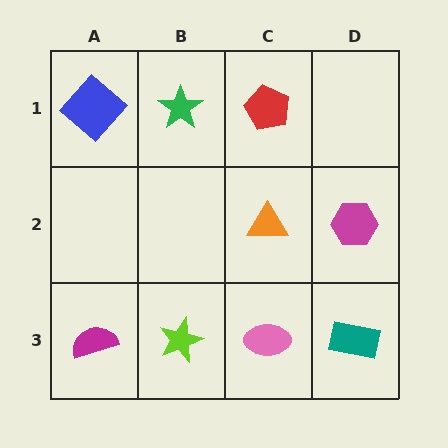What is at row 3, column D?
A teal rectangle.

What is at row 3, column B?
A lime star.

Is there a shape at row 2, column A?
No, that cell is empty.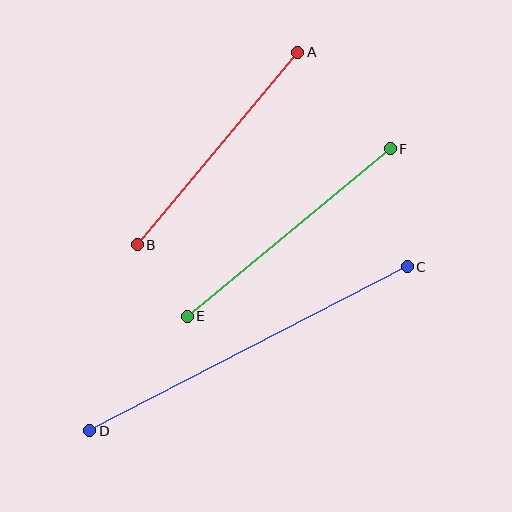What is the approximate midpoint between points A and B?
The midpoint is at approximately (217, 148) pixels.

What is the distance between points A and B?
The distance is approximately 250 pixels.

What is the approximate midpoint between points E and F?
The midpoint is at approximately (289, 233) pixels.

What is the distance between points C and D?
The distance is approximately 357 pixels.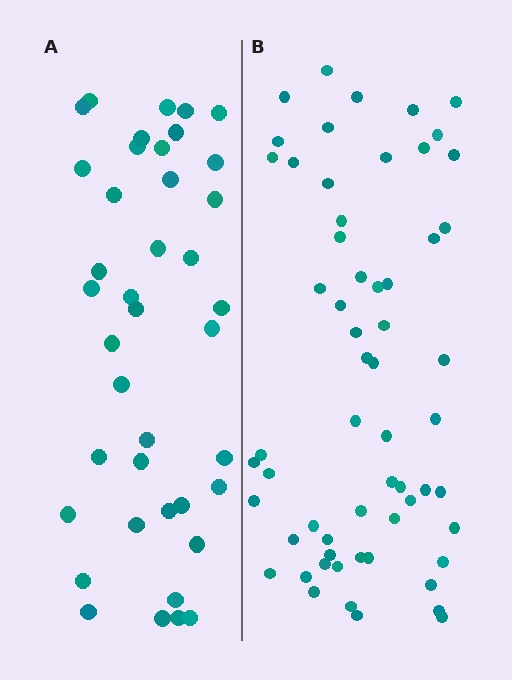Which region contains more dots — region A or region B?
Region B (the right region) has more dots.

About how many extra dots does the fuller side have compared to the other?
Region B has approximately 20 more dots than region A.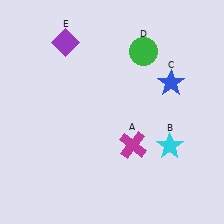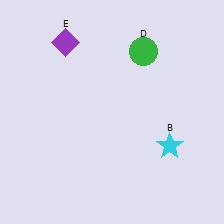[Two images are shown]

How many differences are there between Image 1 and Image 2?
There are 2 differences between the two images.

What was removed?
The magenta cross (A), the blue star (C) were removed in Image 2.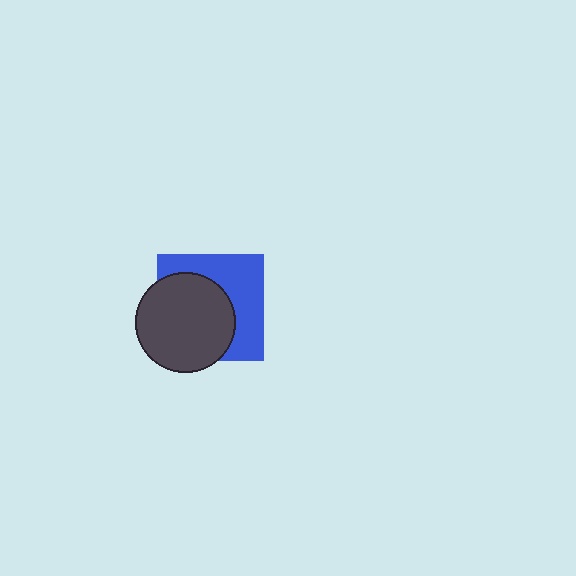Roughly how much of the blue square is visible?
About half of it is visible (roughly 46%).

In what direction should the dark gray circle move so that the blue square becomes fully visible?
The dark gray circle should move toward the lower-left. That is the shortest direction to clear the overlap and leave the blue square fully visible.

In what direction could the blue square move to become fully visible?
The blue square could move toward the upper-right. That would shift it out from behind the dark gray circle entirely.